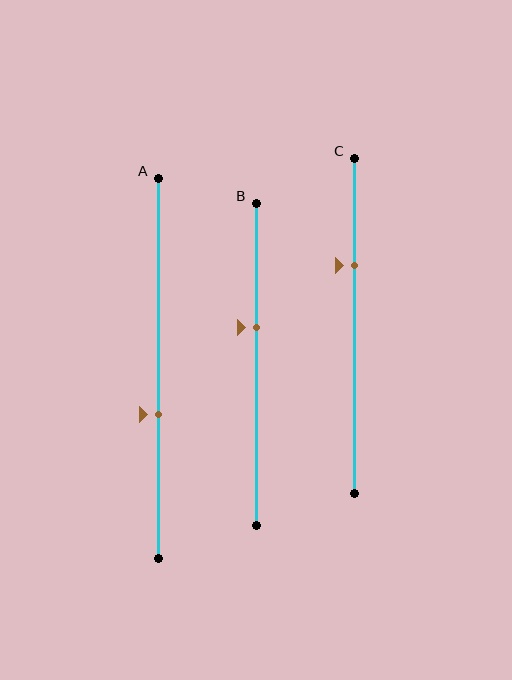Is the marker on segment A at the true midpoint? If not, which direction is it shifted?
No, the marker on segment A is shifted downward by about 12% of the segment length.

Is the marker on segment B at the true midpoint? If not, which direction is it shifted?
No, the marker on segment B is shifted upward by about 11% of the segment length.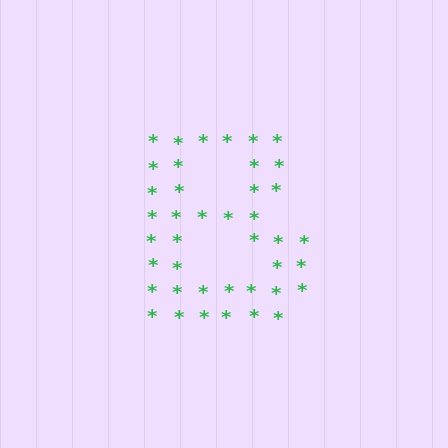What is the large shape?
The large shape is the letter B.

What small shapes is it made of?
It is made of small asterisks.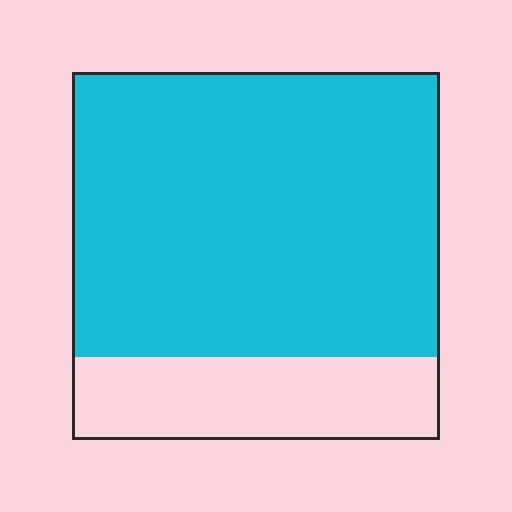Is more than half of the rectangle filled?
Yes.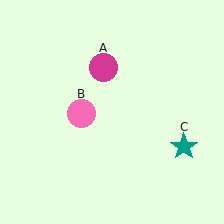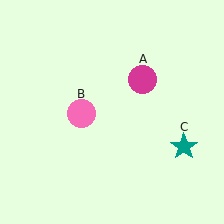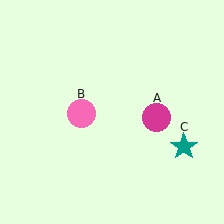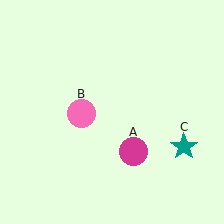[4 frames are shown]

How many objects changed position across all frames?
1 object changed position: magenta circle (object A).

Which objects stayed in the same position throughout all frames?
Pink circle (object B) and teal star (object C) remained stationary.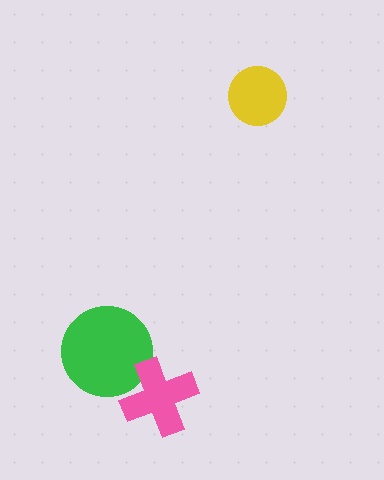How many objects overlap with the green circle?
1 object overlaps with the green circle.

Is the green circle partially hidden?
Yes, it is partially covered by another shape.